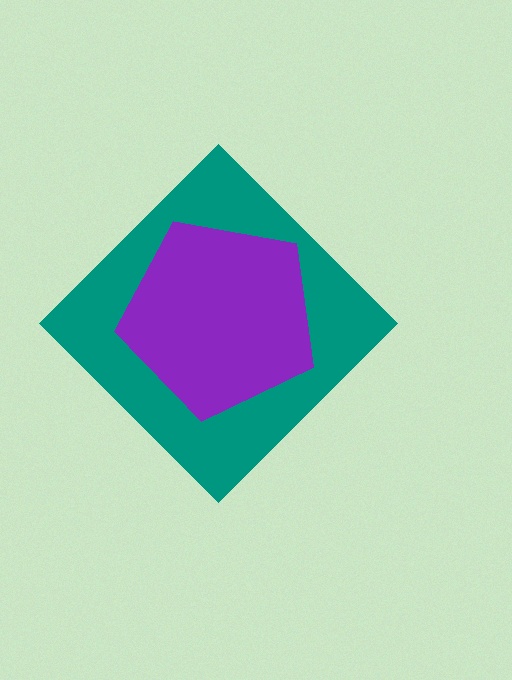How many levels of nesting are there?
2.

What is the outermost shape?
The teal diamond.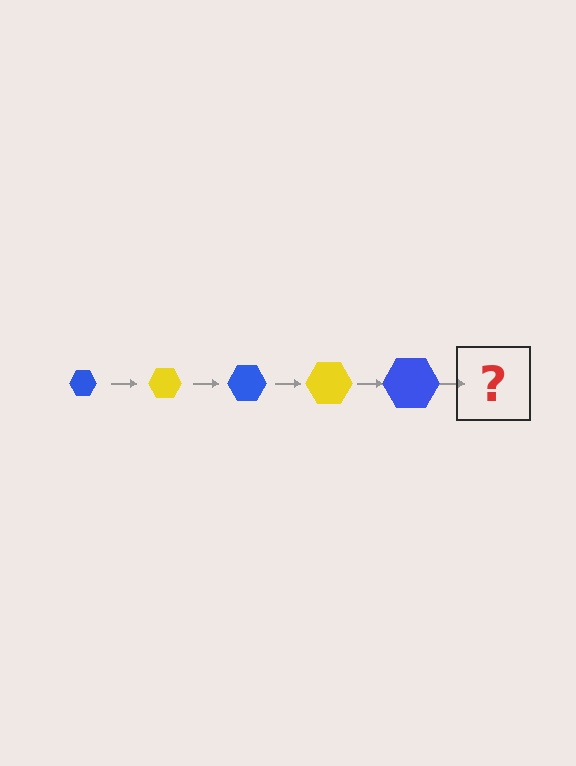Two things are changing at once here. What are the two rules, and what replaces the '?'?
The two rules are that the hexagon grows larger each step and the color cycles through blue and yellow. The '?' should be a yellow hexagon, larger than the previous one.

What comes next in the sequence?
The next element should be a yellow hexagon, larger than the previous one.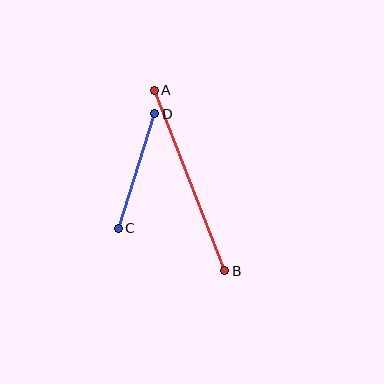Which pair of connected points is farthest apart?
Points A and B are farthest apart.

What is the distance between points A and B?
The distance is approximately 194 pixels.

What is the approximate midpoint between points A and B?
The midpoint is at approximately (190, 181) pixels.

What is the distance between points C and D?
The distance is approximately 120 pixels.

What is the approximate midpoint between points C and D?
The midpoint is at approximately (136, 171) pixels.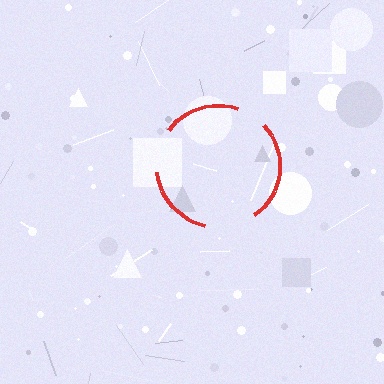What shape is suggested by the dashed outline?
The dashed outline suggests a circle.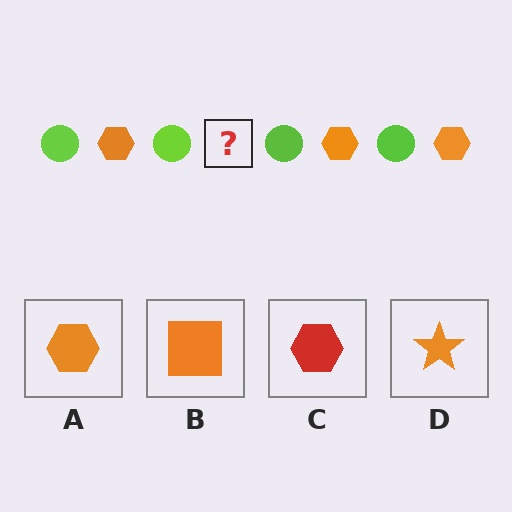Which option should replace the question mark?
Option A.